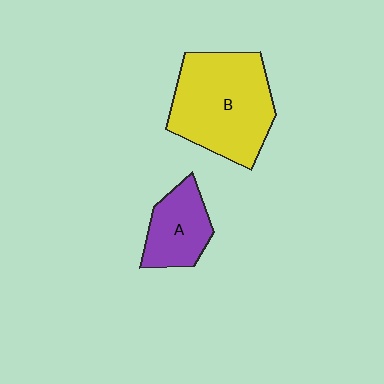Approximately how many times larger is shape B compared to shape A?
Approximately 2.1 times.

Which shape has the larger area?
Shape B (yellow).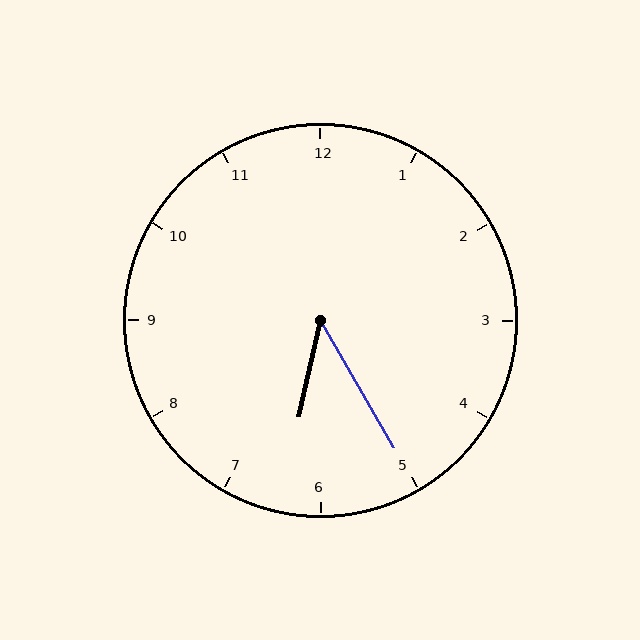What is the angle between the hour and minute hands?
Approximately 42 degrees.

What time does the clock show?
6:25.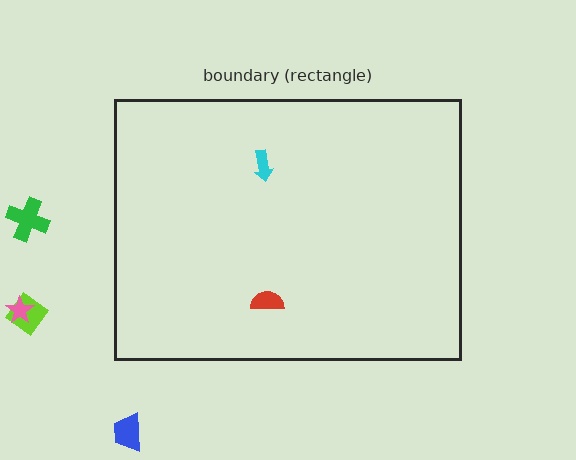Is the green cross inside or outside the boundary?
Outside.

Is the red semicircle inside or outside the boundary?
Inside.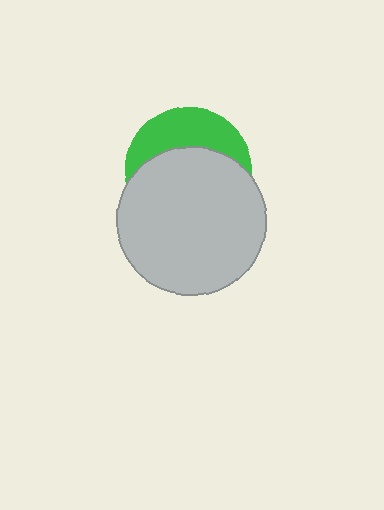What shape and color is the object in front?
The object in front is a light gray circle.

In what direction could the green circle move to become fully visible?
The green circle could move up. That would shift it out from behind the light gray circle entirely.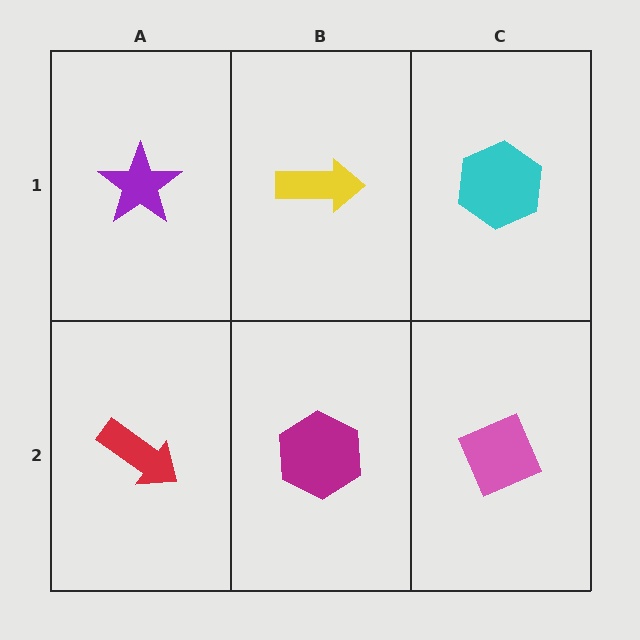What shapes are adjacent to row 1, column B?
A magenta hexagon (row 2, column B), a purple star (row 1, column A), a cyan hexagon (row 1, column C).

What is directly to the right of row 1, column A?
A yellow arrow.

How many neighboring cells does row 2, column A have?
2.